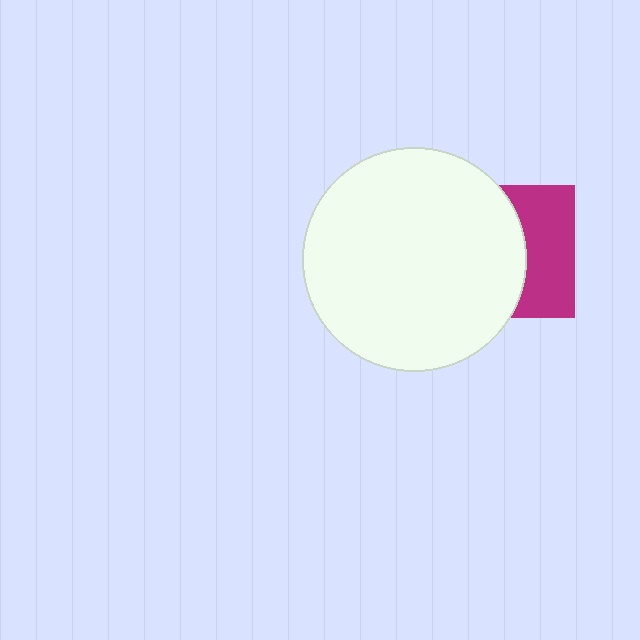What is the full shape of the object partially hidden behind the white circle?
The partially hidden object is a magenta square.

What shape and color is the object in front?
The object in front is a white circle.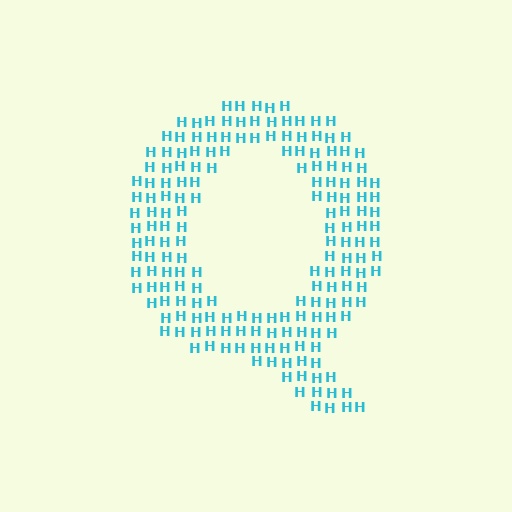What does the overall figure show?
The overall figure shows the letter Q.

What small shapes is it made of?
It is made of small letter H's.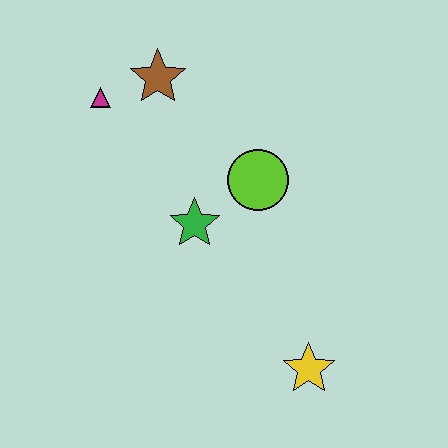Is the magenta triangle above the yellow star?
Yes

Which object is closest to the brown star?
The magenta triangle is closest to the brown star.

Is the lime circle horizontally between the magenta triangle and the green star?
No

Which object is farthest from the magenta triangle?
The yellow star is farthest from the magenta triangle.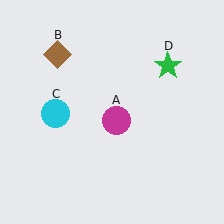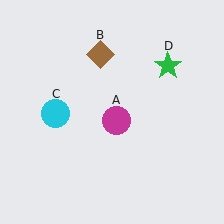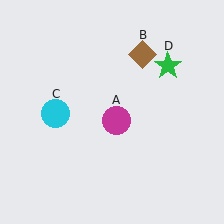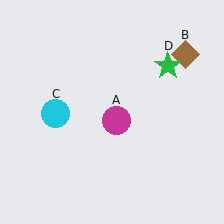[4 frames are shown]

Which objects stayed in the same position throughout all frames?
Magenta circle (object A) and cyan circle (object C) and green star (object D) remained stationary.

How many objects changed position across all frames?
1 object changed position: brown diamond (object B).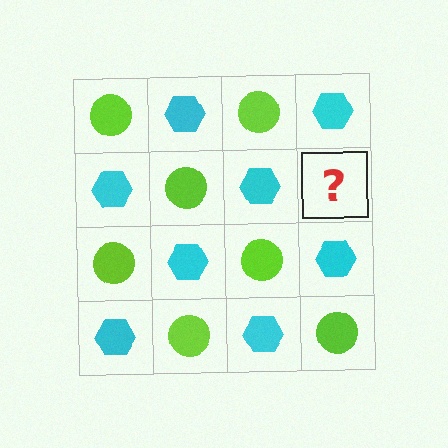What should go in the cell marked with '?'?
The missing cell should contain a lime circle.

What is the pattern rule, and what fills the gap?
The rule is that it alternates lime circle and cyan hexagon in a checkerboard pattern. The gap should be filled with a lime circle.